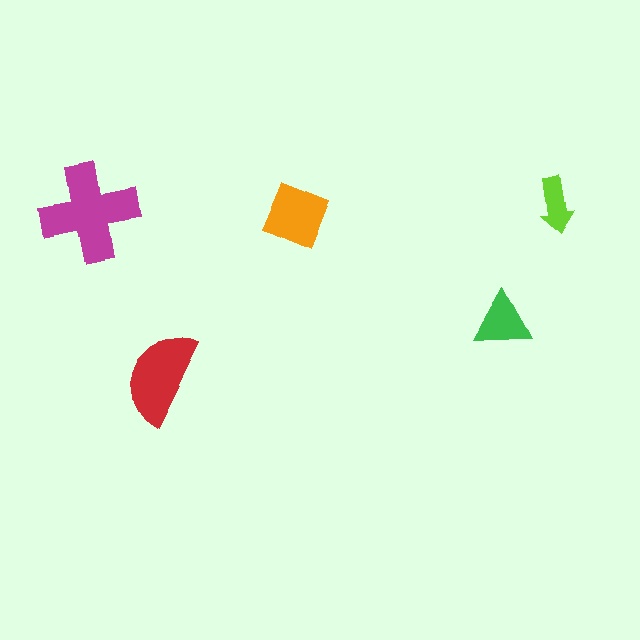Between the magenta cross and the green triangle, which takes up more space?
The magenta cross.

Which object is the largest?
The magenta cross.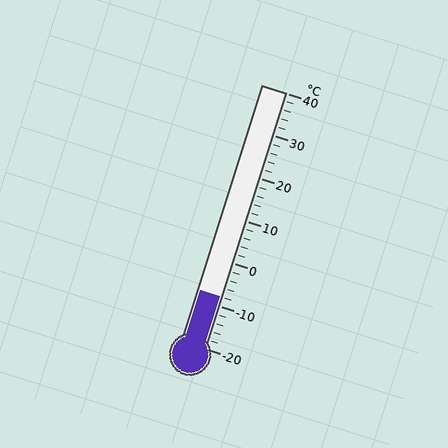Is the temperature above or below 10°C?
The temperature is below 10°C.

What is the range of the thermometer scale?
The thermometer scale ranges from -20°C to 40°C.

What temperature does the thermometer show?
The thermometer shows approximately -8°C.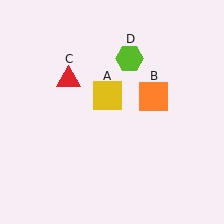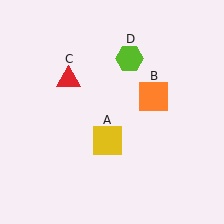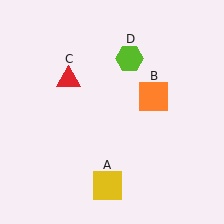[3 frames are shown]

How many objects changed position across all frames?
1 object changed position: yellow square (object A).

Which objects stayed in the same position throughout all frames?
Orange square (object B) and red triangle (object C) and lime hexagon (object D) remained stationary.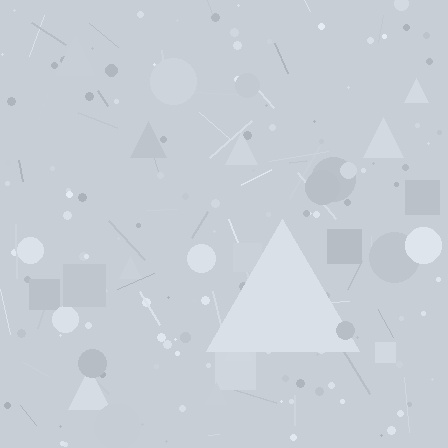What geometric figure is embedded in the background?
A triangle is embedded in the background.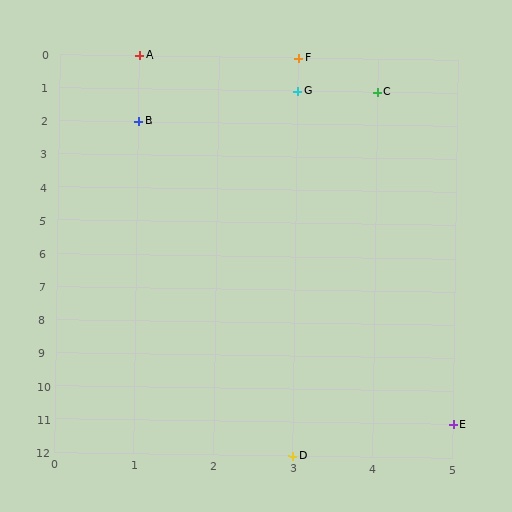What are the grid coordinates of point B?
Point B is at grid coordinates (1, 2).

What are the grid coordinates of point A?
Point A is at grid coordinates (1, 0).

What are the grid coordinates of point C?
Point C is at grid coordinates (4, 1).